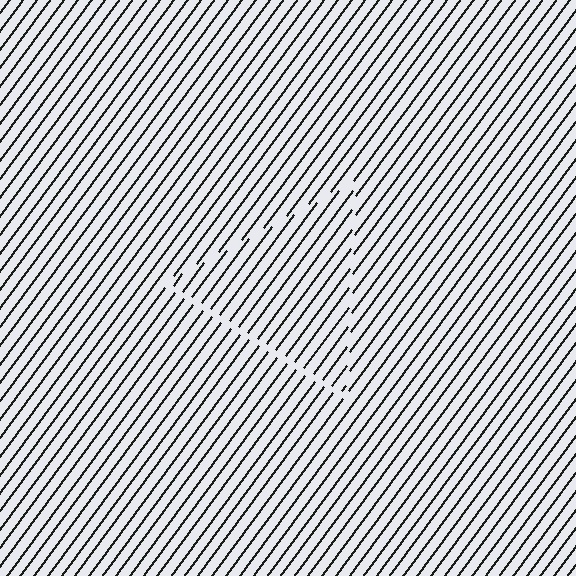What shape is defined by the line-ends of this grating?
An illusory triangle. The interior of the shape contains the same grating, shifted by half a period — the contour is defined by the phase discontinuity where line-ends from the inner and outer gratings abut.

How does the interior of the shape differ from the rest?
The interior of the shape contains the same grating, shifted by half a period — the contour is defined by the phase discontinuity where line-ends from the inner and outer gratings abut.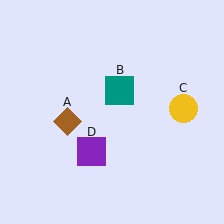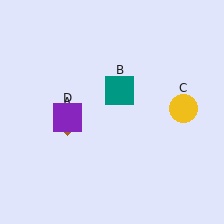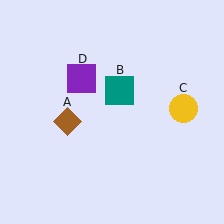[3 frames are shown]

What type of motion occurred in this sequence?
The purple square (object D) rotated clockwise around the center of the scene.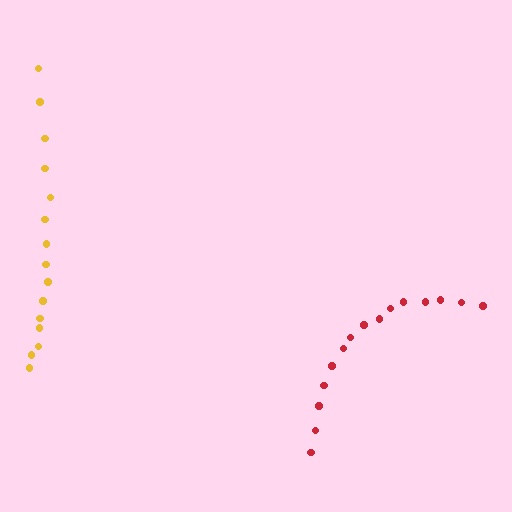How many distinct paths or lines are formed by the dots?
There are 2 distinct paths.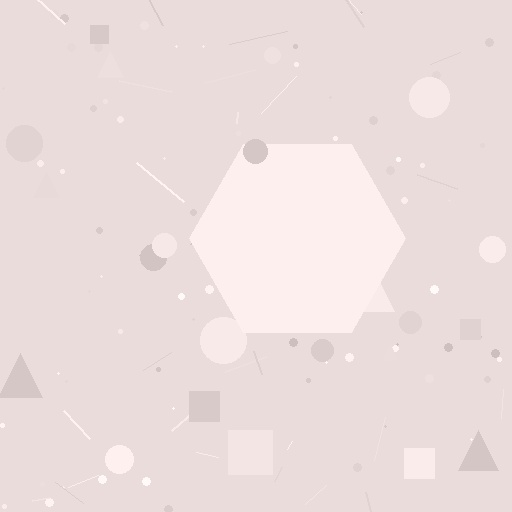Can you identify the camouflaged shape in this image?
The camouflaged shape is a hexagon.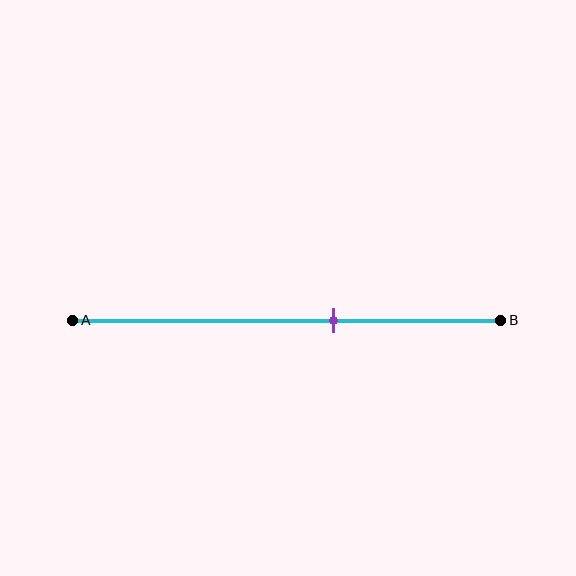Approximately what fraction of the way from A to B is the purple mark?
The purple mark is approximately 60% of the way from A to B.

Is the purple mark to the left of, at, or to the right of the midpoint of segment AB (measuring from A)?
The purple mark is to the right of the midpoint of segment AB.